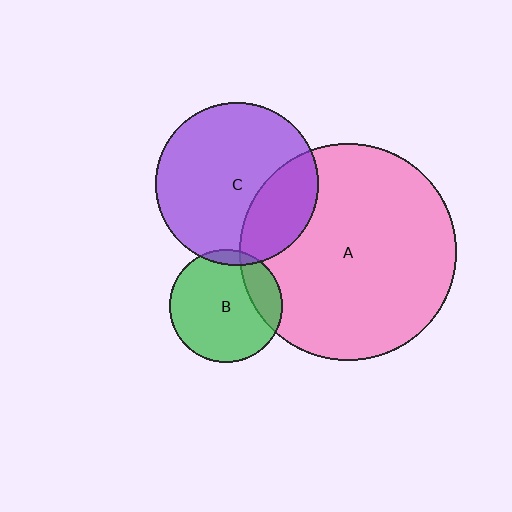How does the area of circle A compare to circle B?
Approximately 3.7 times.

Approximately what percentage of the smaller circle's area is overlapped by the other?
Approximately 25%.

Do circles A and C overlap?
Yes.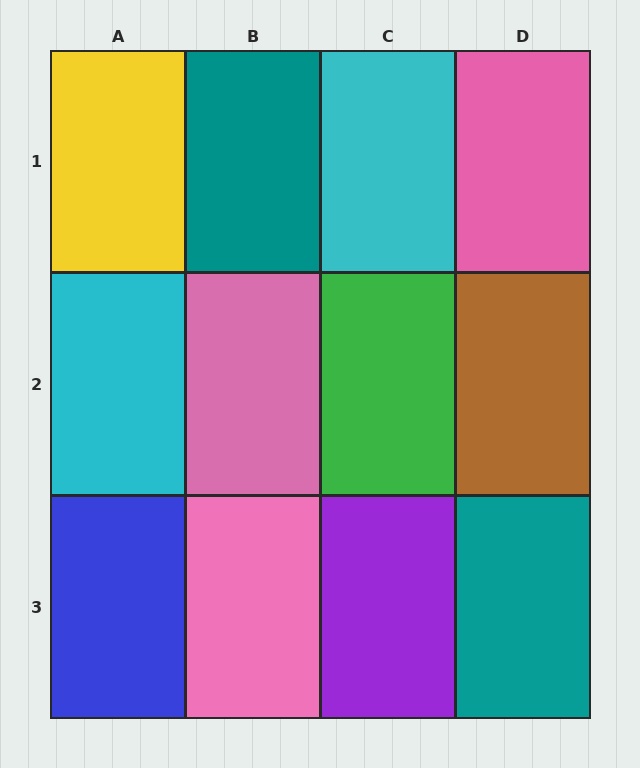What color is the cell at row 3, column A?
Blue.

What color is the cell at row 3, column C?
Purple.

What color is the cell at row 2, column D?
Brown.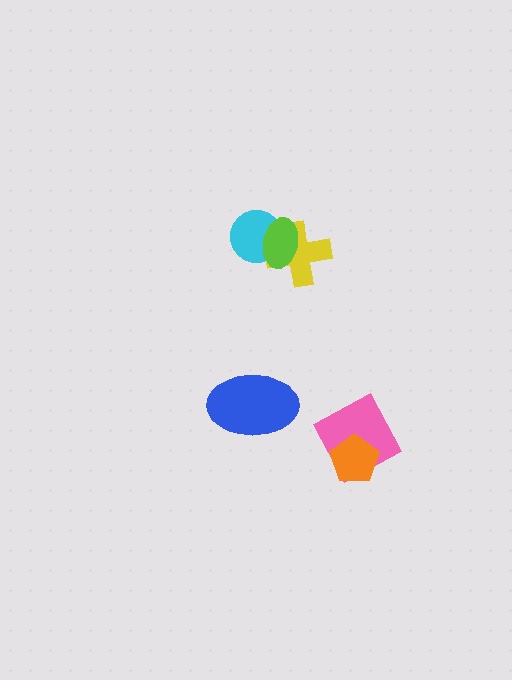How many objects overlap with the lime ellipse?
2 objects overlap with the lime ellipse.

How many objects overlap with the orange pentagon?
1 object overlaps with the orange pentagon.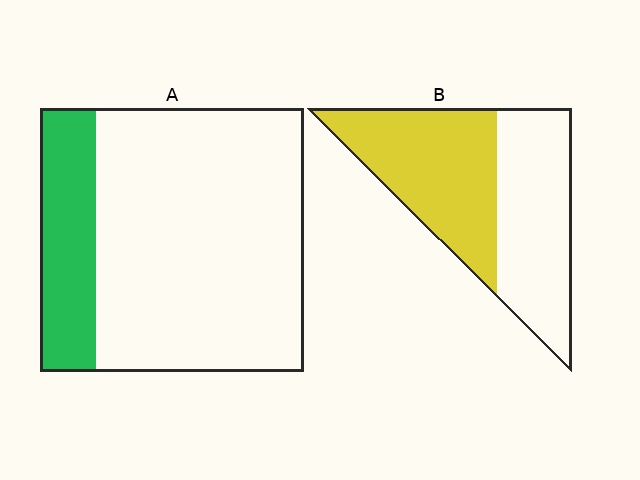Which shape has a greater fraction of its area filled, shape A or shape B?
Shape B.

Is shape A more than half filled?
No.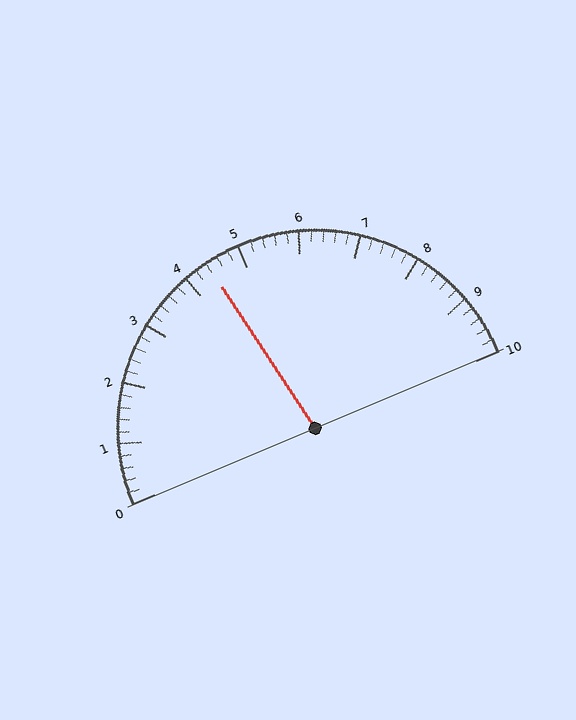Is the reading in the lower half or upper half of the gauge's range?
The reading is in the lower half of the range (0 to 10).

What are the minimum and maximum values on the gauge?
The gauge ranges from 0 to 10.